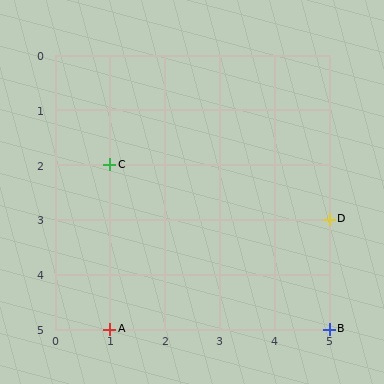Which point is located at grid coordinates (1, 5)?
Point A is at (1, 5).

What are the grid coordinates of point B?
Point B is at grid coordinates (5, 5).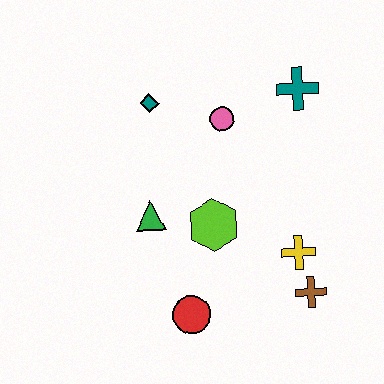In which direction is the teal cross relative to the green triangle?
The teal cross is to the right of the green triangle.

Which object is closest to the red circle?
The lime hexagon is closest to the red circle.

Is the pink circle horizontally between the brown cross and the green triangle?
Yes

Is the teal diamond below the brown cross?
No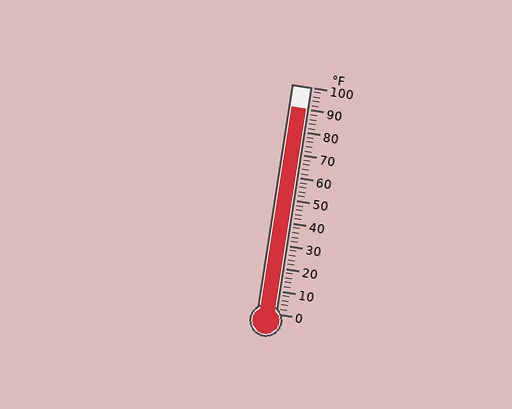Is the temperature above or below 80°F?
The temperature is above 80°F.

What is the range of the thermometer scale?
The thermometer scale ranges from 0°F to 100°F.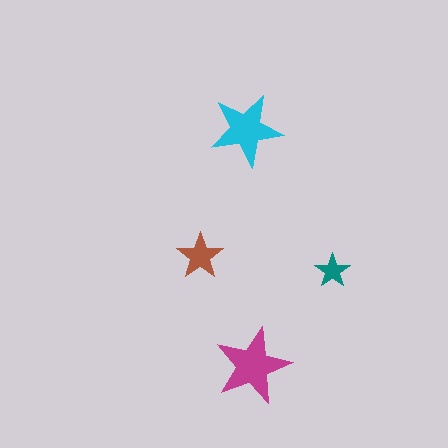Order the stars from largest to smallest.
the magenta one, the cyan one, the brown one, the teal one.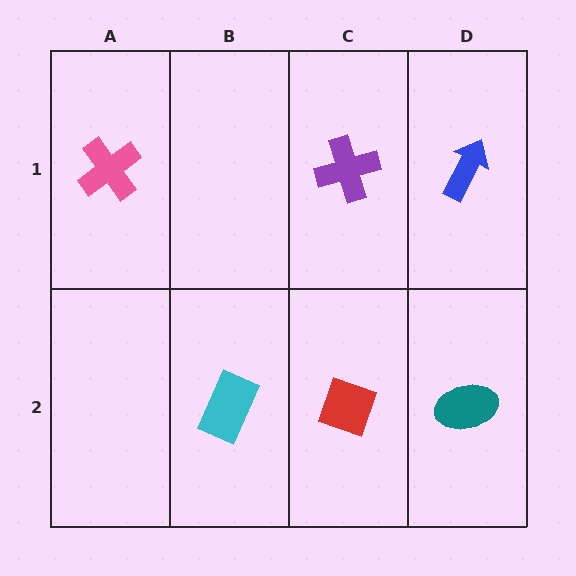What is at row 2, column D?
A teal ellipse.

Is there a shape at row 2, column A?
No, that cell is empty.